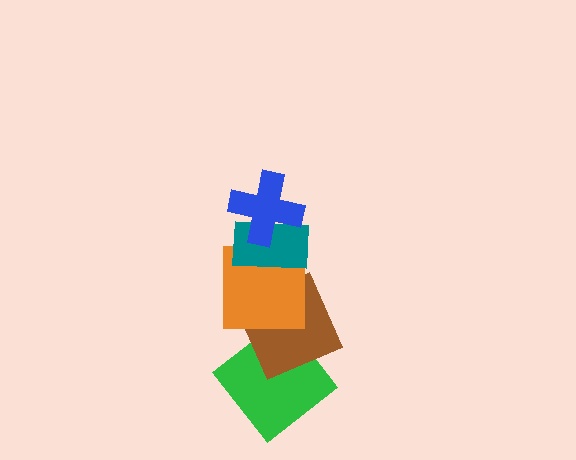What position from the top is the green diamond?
The green diamond is 5th from the top.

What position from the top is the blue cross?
The blue cross is 1st from the top.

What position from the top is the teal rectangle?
The teal rectangle is 2nd from the top.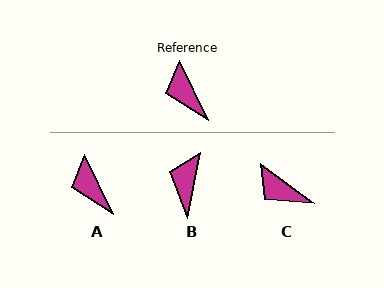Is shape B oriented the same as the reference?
No, it is off by about 38 degrees.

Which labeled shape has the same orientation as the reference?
A.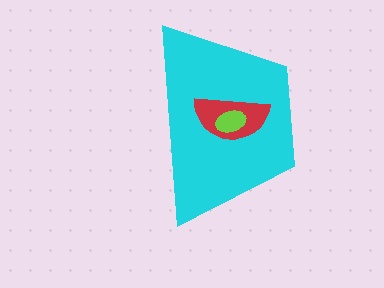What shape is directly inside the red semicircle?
The lime ellipse.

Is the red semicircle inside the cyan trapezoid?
Yes.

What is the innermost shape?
The lime ellipse.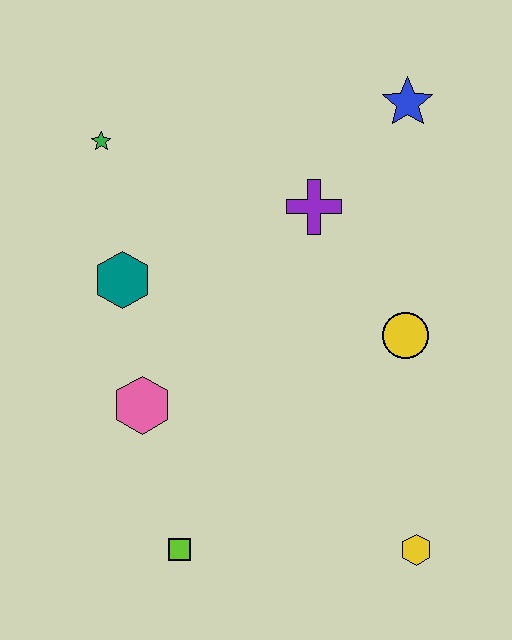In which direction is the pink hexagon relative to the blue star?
The pink hexagon is below the blue star.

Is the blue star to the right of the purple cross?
Yes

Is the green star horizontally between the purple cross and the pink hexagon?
No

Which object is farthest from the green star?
The yellow hexagon is farthest from the green star.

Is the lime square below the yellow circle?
Yes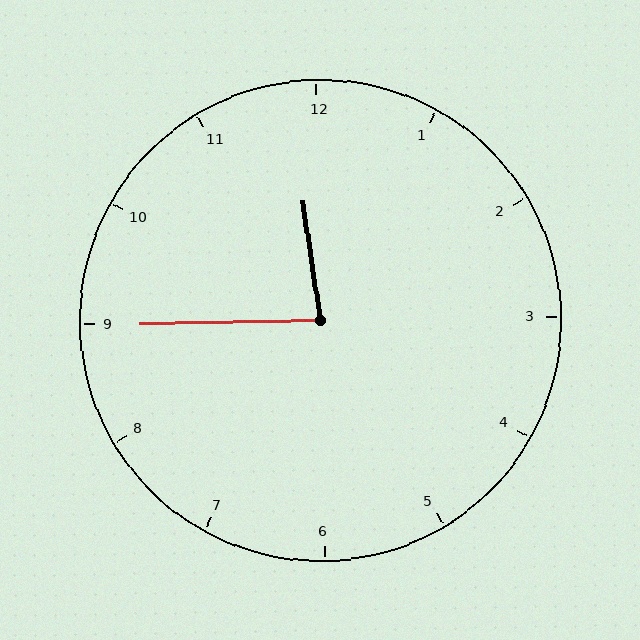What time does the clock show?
11:45.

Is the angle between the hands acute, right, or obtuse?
It is acute.